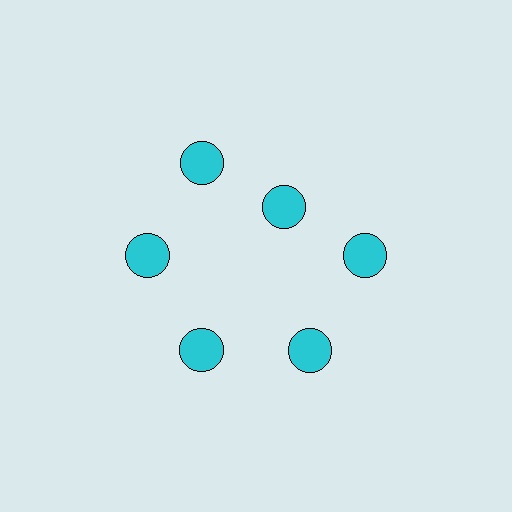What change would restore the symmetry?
The symmetry would be restored by moving it outward, back onto the ring so that all 6 circles sit at equal angles and equal distance from the center.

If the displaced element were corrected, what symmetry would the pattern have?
It would have 6-fold rotational symmetry — the pattern would map onto itself every 60 degrees.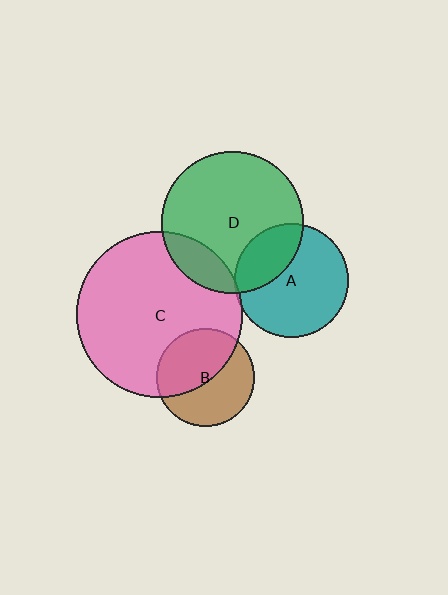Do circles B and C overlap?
Yes.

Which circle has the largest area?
Circle C (pink).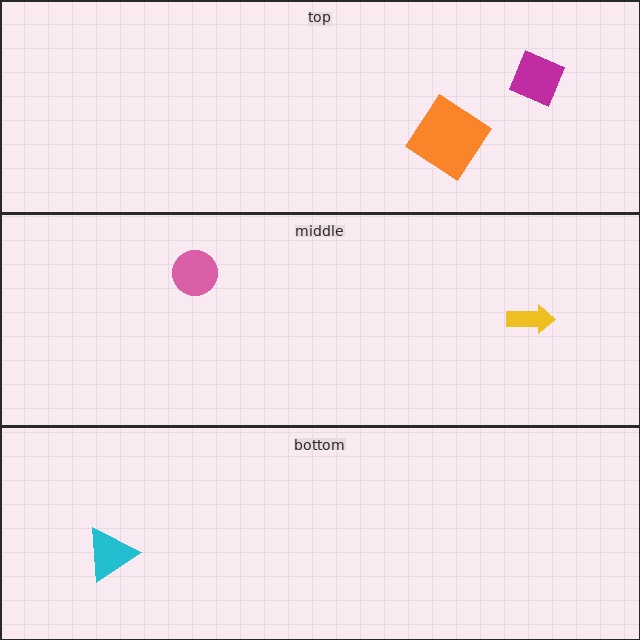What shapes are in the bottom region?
The cyan triangle.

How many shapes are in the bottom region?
1.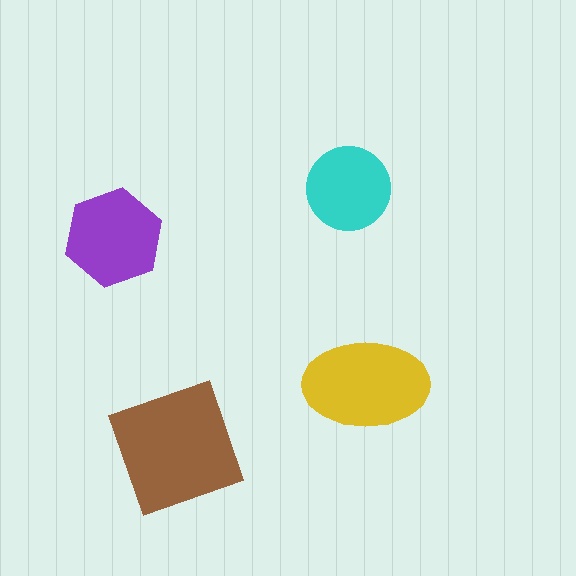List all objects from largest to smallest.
The brown square, the yellow ellipse, the purple hexagon, the cyan circle.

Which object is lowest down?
The brown square is bottommost.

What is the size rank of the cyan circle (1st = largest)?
4th.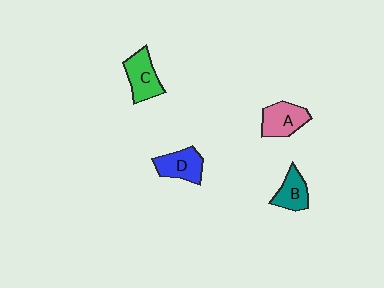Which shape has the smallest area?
Shape B (teal).